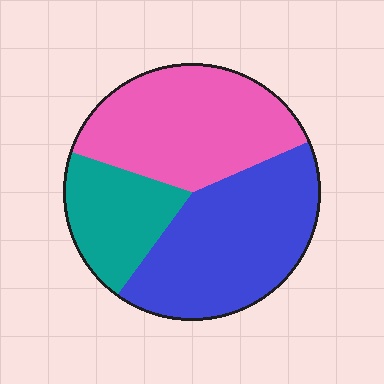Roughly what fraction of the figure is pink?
Pink takes up about three eighths (3/8) of the figure.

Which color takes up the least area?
Teal, at roughly 20%.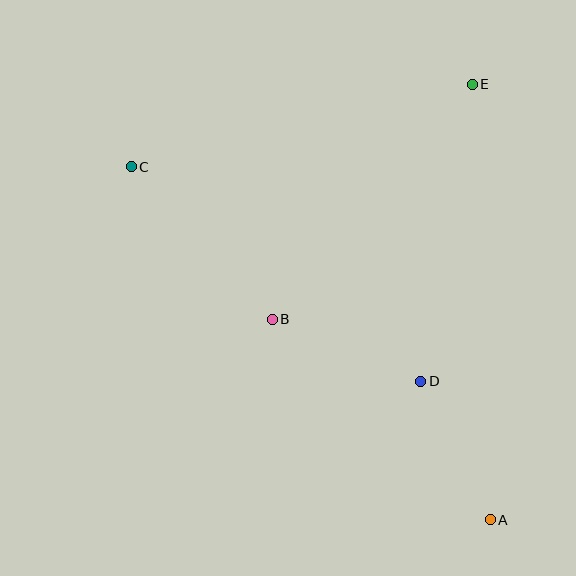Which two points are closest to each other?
Points A and D are closest to each other.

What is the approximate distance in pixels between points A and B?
The distance between A and B is approximately 296 pixels.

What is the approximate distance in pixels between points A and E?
The distance between A and E is approximately 436 pixels.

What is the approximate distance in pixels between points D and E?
The distance between D and E is approximately 302 pixels.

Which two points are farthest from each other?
Points A and C are farthest from each other.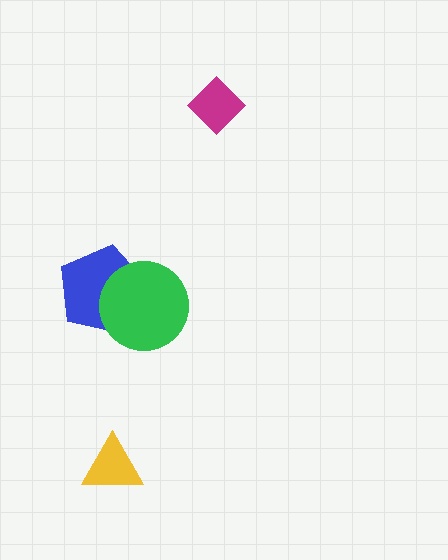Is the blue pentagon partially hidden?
Yes, it is partially covered by another shape.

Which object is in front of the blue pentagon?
The green circle is in front of the blue pentagon.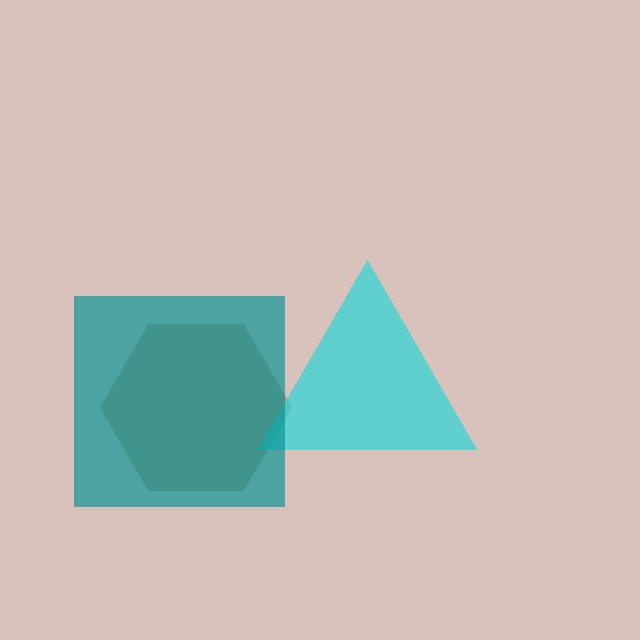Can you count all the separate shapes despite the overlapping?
Yes, there are 3 separate shapes.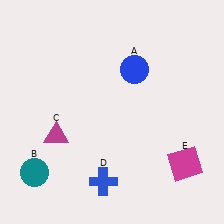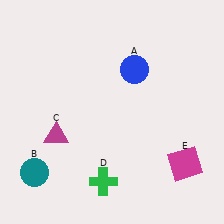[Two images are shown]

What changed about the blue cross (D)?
In Image 1, D is blue. In Image 2, it changed to green.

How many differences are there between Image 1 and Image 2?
There is 1 difference between the two images.